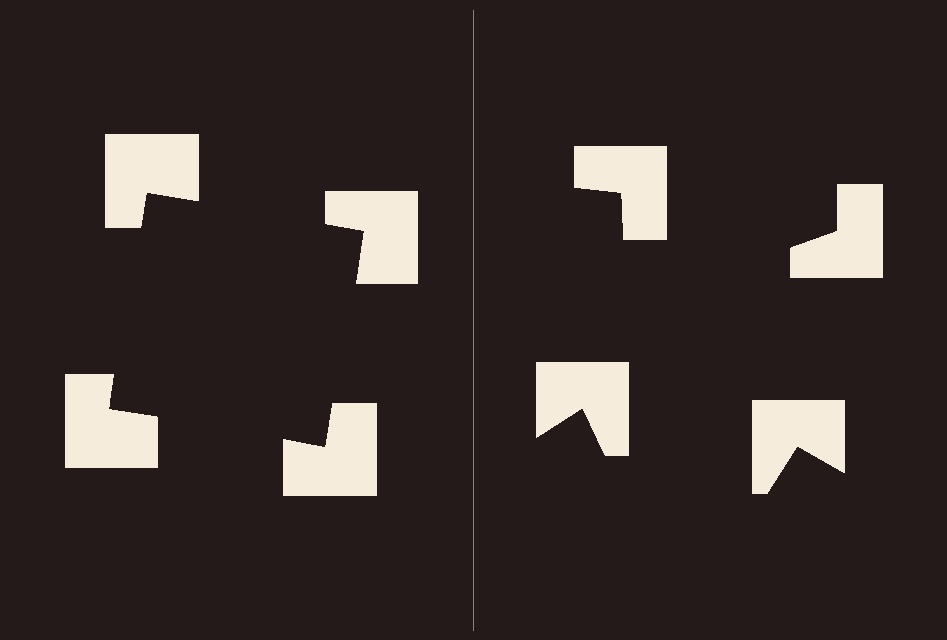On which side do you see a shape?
An illusory square appears on the left side. On the right side the wedge cuts are rotated, so no coherent shape forms.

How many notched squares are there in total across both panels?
8 — 4 on each side.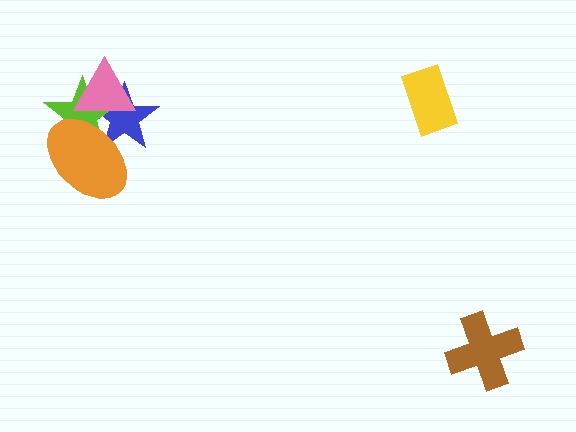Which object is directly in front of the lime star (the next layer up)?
The pink triangle is directly in front of the lime star.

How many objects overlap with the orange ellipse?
3 objects overlap with the orange ellipse.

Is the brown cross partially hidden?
No, no other shape covers it.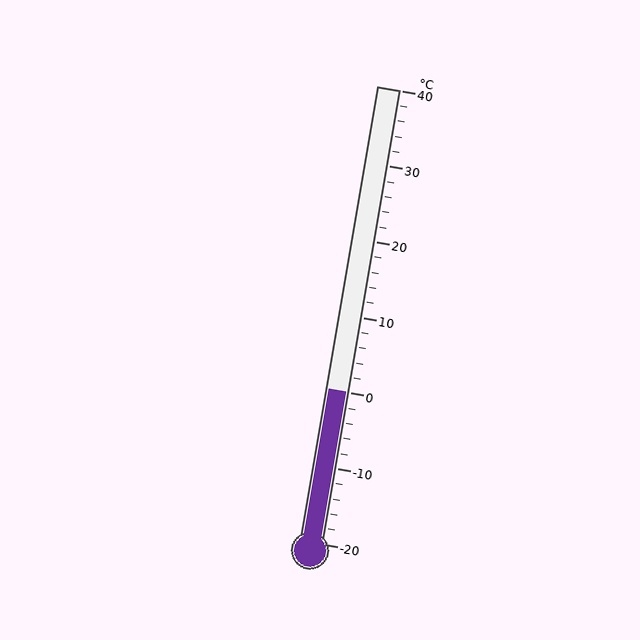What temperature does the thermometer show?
The thermometer shows approximately 0°C.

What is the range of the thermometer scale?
The thermometer scale ranges from -20°C to 40°C.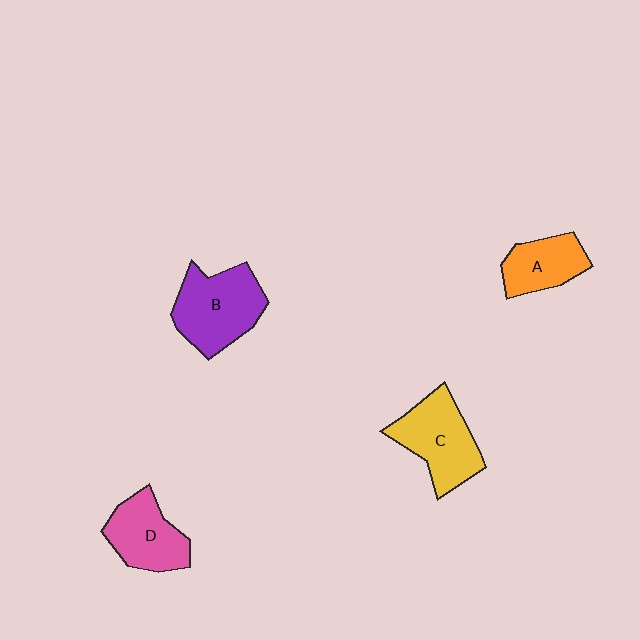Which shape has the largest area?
Shape B (purple).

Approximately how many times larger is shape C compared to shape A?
Approximately 1.4 times.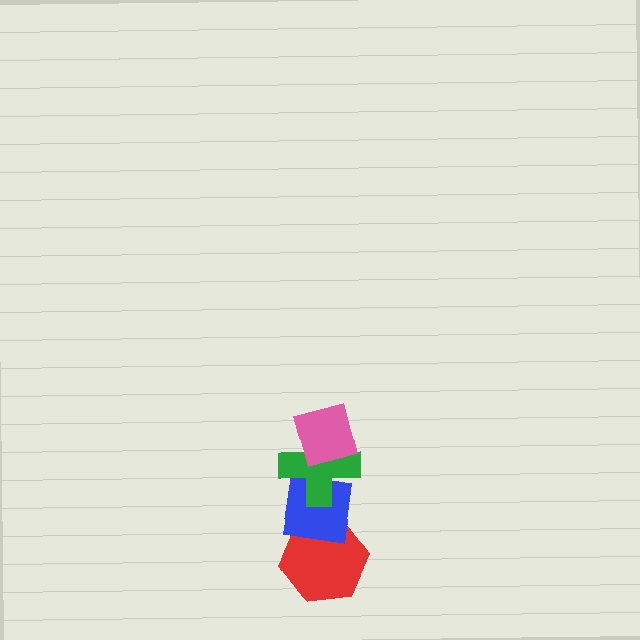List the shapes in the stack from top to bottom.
From top to bottom: the pink square, the green cross, the blue square, the red hexagon.